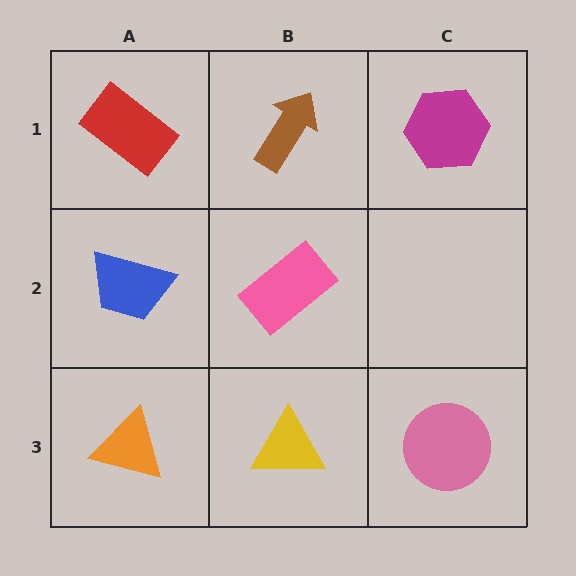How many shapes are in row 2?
2 shapes.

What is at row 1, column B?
A brown arrow.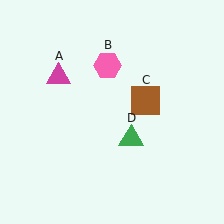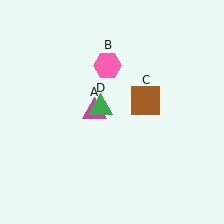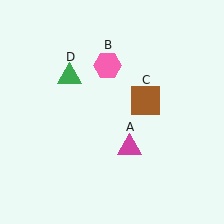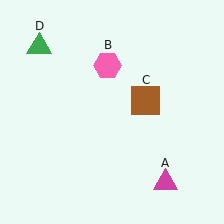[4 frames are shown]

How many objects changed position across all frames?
2 objects changed position: magenta triangle (object A), green triangle (object D).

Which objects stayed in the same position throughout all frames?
Pink hexagon (object B) and brown square (object C) remained stationary.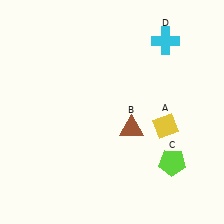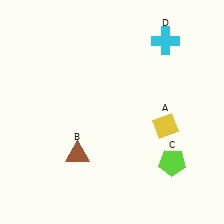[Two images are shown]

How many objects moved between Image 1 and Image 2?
1 object moved between the two images.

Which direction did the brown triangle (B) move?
The brown triangle (B) moved left.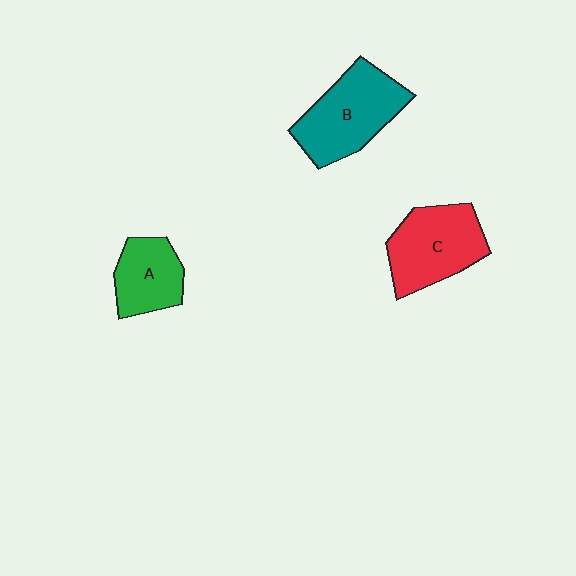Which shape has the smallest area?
Shape A (green).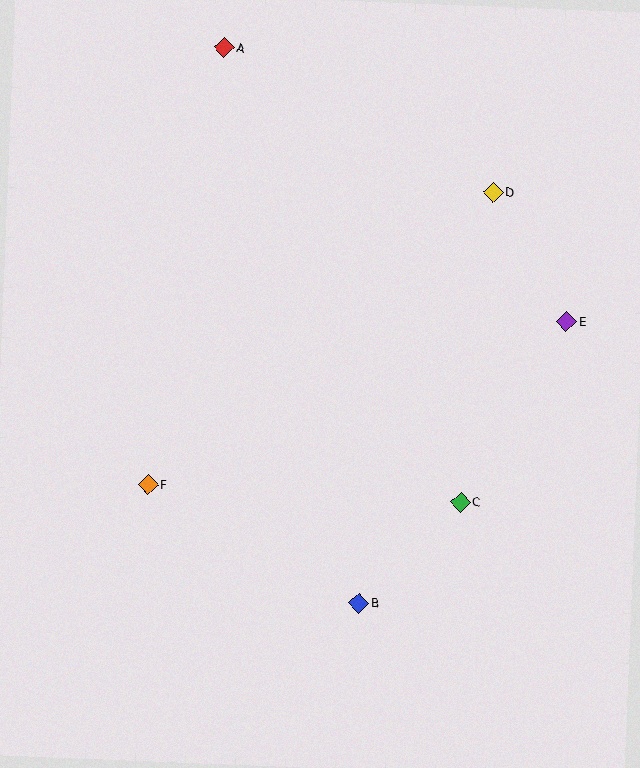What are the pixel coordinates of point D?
Point D is at (493, 192).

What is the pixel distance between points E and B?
The distance between E and B is 350 pixels.